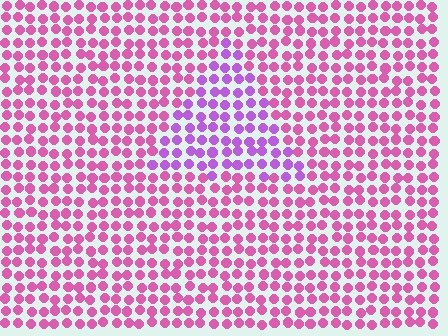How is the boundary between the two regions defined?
The boundary is defined purely by a slight shift in hue (about 36 degrees). Spacing, size, and orientation are identical on both sides.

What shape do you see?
I see a triangle.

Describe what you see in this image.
The image is filled with small pink elements in a uniform arrangement. A triangle-shaped region is visible where the elements are tinted to a slightly different hue, forming a subtle color boundary.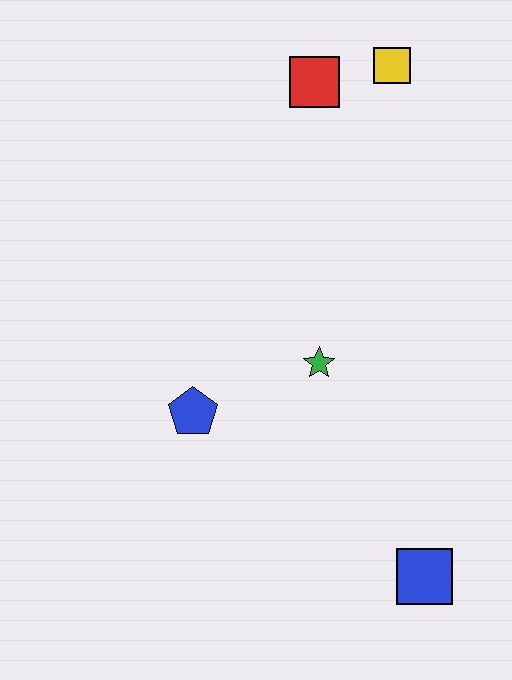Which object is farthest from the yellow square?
The blue square is farthest from the yellow square.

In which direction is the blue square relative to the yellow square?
The blue square is below the yellow square.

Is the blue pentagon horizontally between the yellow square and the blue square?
No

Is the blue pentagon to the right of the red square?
No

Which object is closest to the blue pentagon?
The green star is closest to the blue pentagon.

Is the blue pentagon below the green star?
Yes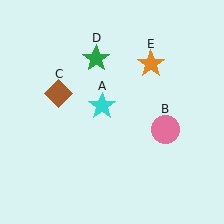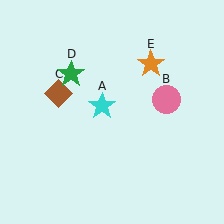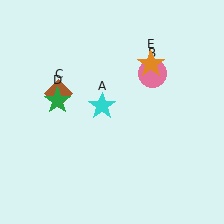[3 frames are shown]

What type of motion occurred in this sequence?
The pink circle (object B), green star (object D) rotated counterclockwise around the center of the scene.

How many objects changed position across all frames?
2 objects changed position: pink circle (object B), green star (object D).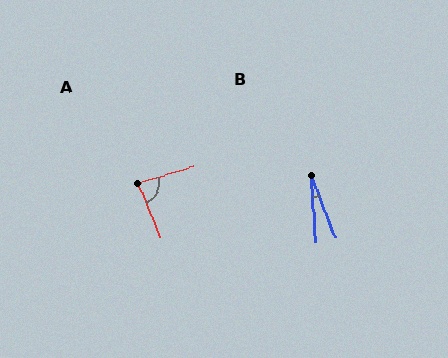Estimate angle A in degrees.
Approximately 83 degrees.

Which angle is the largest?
A, at approximately 83 degrees.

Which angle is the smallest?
B, at approximately 18 degrees.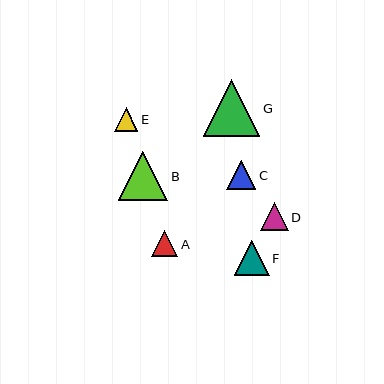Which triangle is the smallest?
Triangle E is the smallest with a size of approximately 23 pixels.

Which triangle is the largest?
Triangle G is the largest with a size of approximately 56 pixels.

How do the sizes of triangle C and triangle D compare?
Triangle C and triangle D are approximately the same size.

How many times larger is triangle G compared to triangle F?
Triangle G is approximately 1.6 times the size of triangle F.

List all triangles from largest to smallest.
From largest to smallest: G, B, F, C, D, A, E.